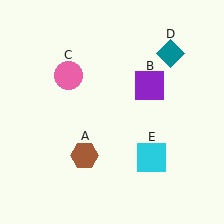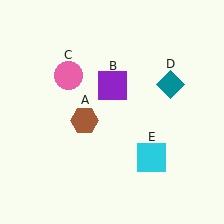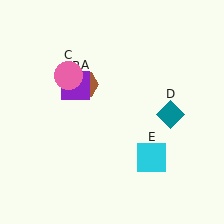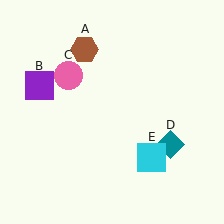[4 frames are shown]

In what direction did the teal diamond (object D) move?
The teal diamond (object D) moved down.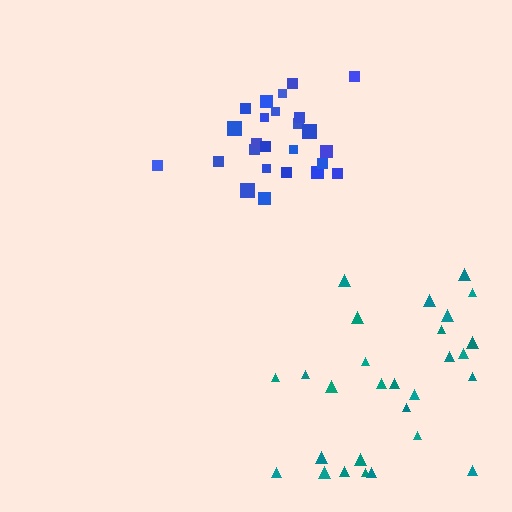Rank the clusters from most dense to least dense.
blue, teal.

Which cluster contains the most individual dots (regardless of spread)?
Teal (28).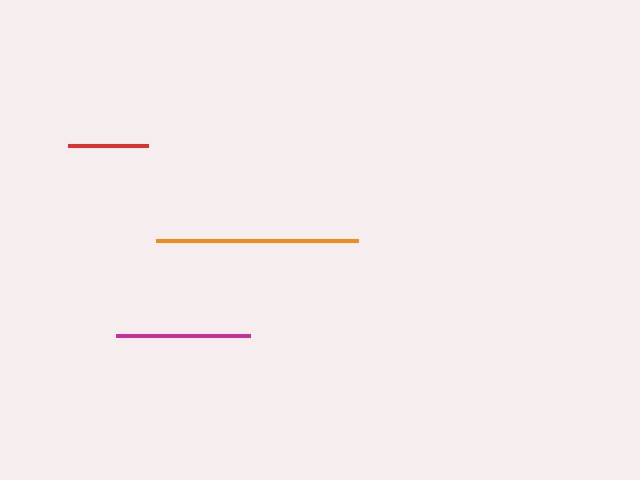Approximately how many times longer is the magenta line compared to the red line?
The magenta line is approximately 1.7 times the length of the red line.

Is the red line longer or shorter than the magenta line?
The magenta line is longer than the red line.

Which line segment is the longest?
The orange line is the longest at approximately 201 pixels.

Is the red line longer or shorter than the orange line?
The orange line is longer than the red line.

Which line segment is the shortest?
The red line is the shortest at approximately 81 pixels.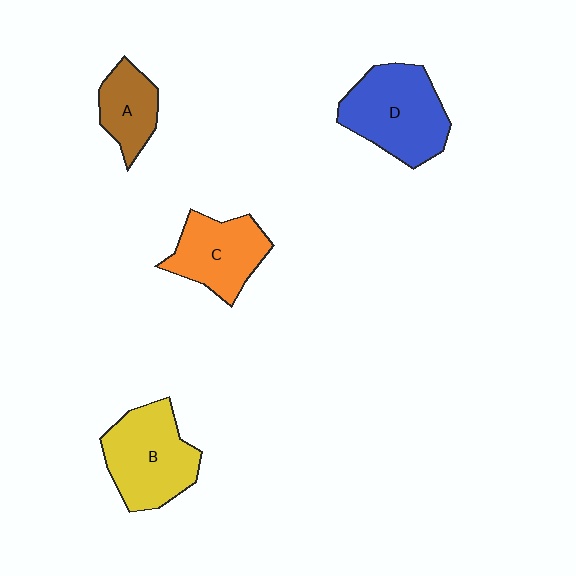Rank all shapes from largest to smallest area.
From largest to smallest: D (blue), B (yellow), C (orange), A (brown).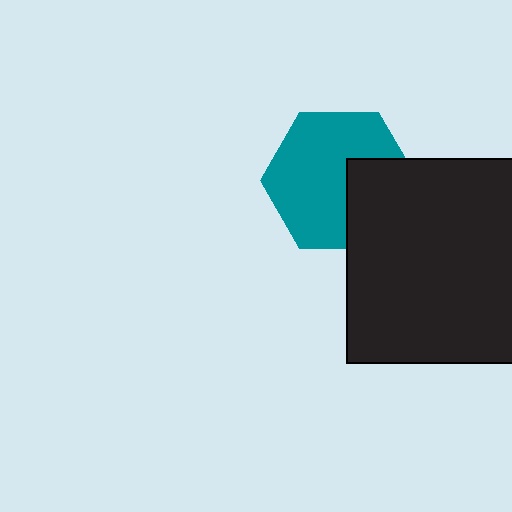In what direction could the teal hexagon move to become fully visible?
The teal hexagon could move left. That would shift it out from behind the black square entirely.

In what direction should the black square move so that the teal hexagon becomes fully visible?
The black square should move right. That is the shortest direction to clear the overlap and leave the teal hexagon fully visible.